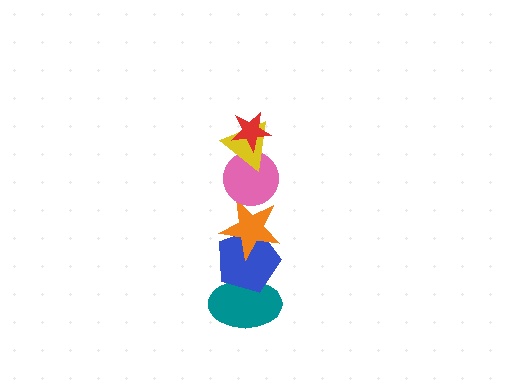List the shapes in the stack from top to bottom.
From top to bottom: the red star, the yellow triangle, the pink circle, the orange star, the blue pentagon, the teal ellipse.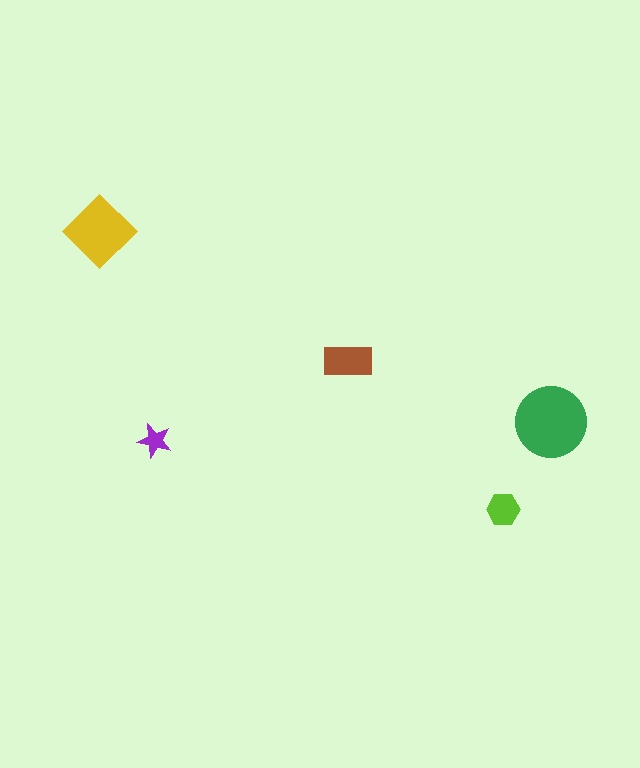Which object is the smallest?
The purple star.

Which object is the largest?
The green circle.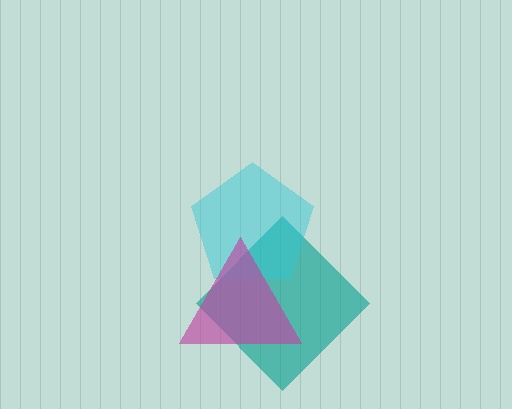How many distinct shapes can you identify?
There are 3 distinct shapes: a teal diamond, a cyan pentagon, a magenta triangle.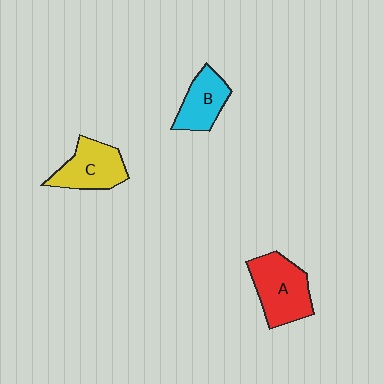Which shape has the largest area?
Shape A (red).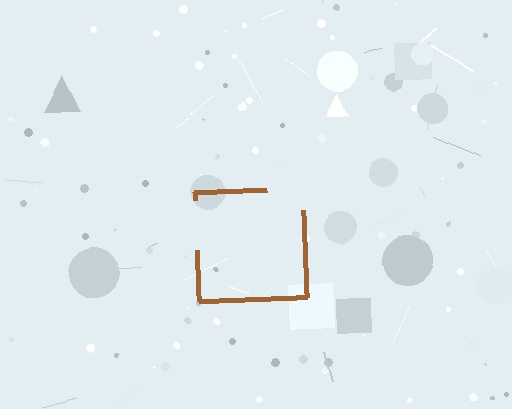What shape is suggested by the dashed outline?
The dashed outline suggests a square.